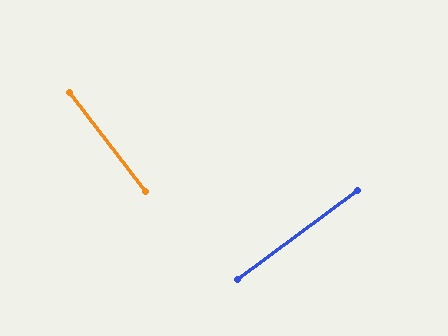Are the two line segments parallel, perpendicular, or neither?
Perpendicular — they meet at approximately 89°.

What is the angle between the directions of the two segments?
Approximately 89 degrees.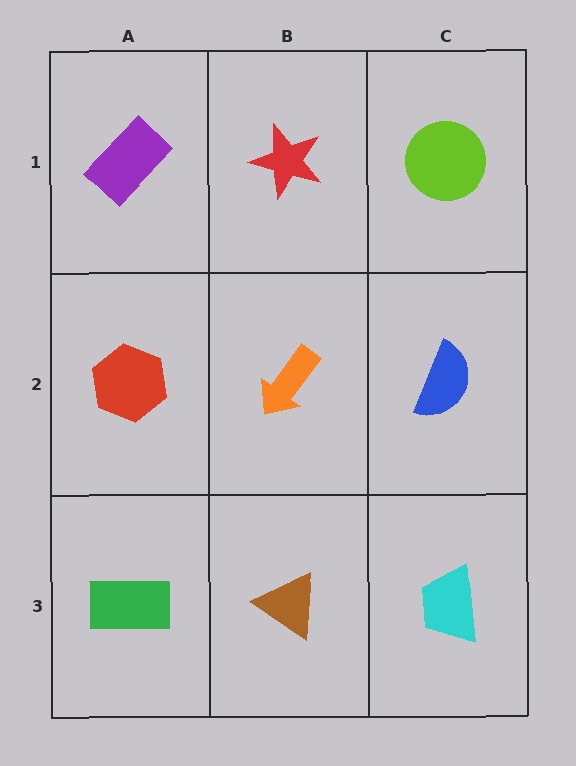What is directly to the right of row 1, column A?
A red star.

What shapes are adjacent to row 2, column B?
A red star (row 1, column B), a brown triangle (row 3, column B), a red hexagon (row 2, column A), a blue semicircle (row 2, column C).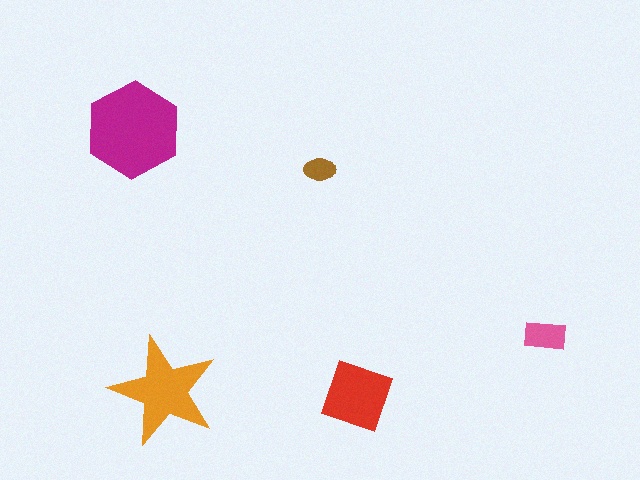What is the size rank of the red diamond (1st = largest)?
3rd.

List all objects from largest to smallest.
The magenta hexagon, the orange star, the red diamond, the pink rectangle, the brown ellipse.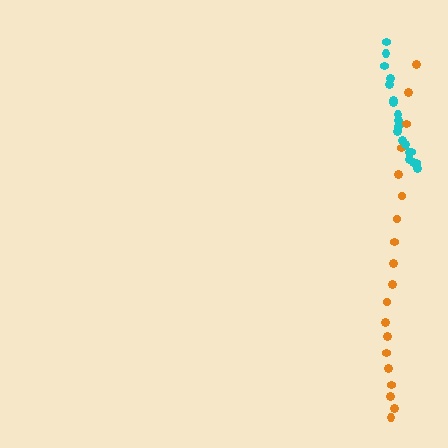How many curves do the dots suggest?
There are 2 distinct paths.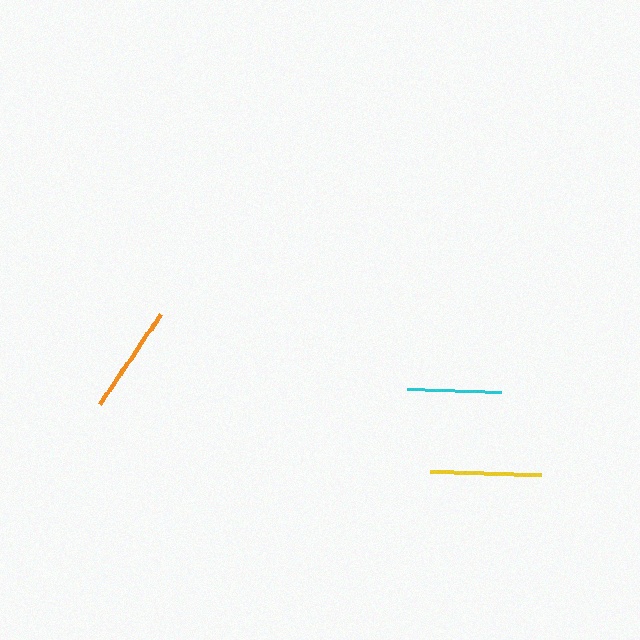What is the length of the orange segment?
The orange segment is approximately 109 pixels long.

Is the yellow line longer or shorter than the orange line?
The yellow line is longer than the orange line.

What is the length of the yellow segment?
The yellow segment is approximately 111 pixels long.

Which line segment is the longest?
The yellow line is the longest at approximately 111 pixels.